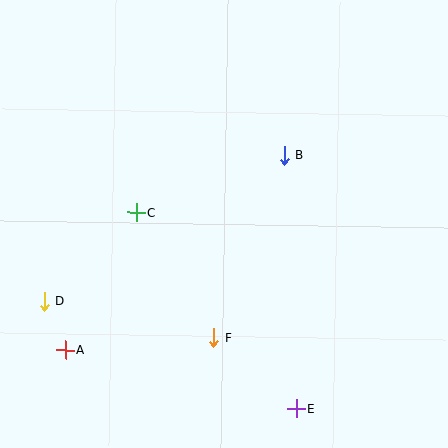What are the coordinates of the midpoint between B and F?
The midpoint between B and F is at (249, 246).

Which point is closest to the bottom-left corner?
Point A is closest to the bottom-left corner.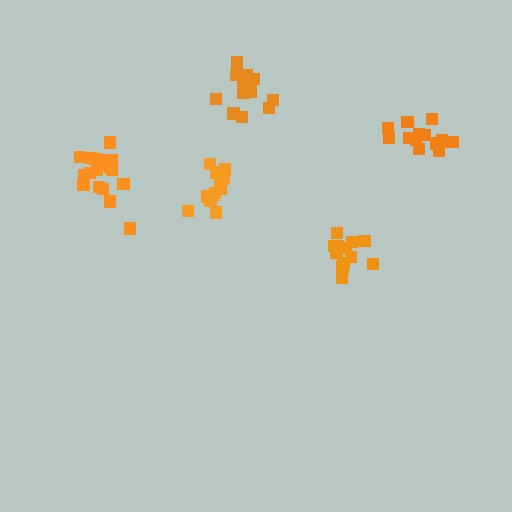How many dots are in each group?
Group 1: 18 dots, Group 2: 13 dots, Group 3: 15 dots, Group 4: 12 dots, Group 5: 15 dots (73 total).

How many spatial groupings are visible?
There are 5 spatial groupings.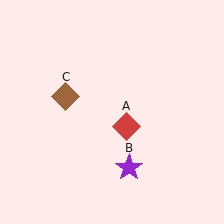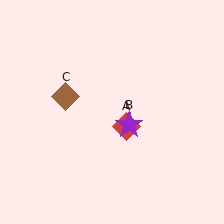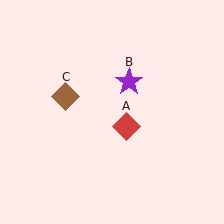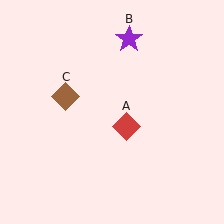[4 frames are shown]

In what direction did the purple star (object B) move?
The purple star (object B) moved up.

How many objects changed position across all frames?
1 object changed position: purple star (object B).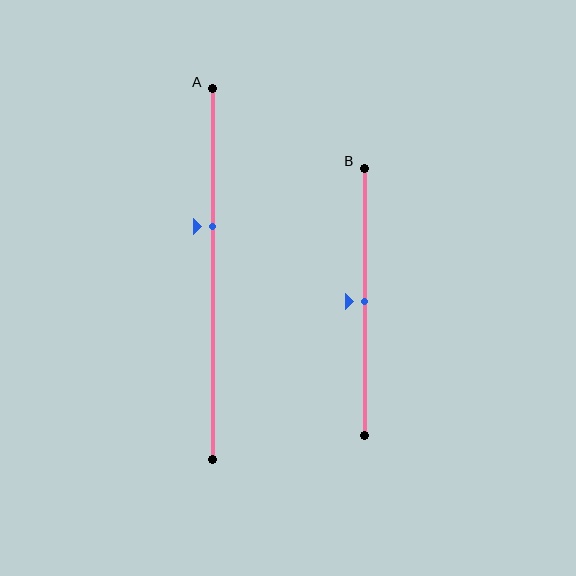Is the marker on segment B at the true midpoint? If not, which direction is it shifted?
Yes, the marker on segment B is at the true midpoint.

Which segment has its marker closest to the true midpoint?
Segment B has its marker closest to the true midpoint.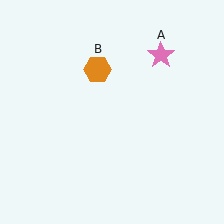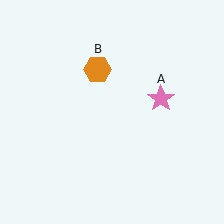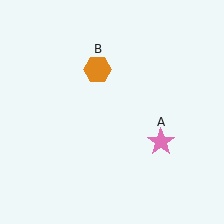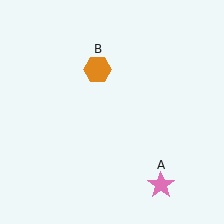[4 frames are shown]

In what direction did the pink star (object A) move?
The pink star (object A) moved down.